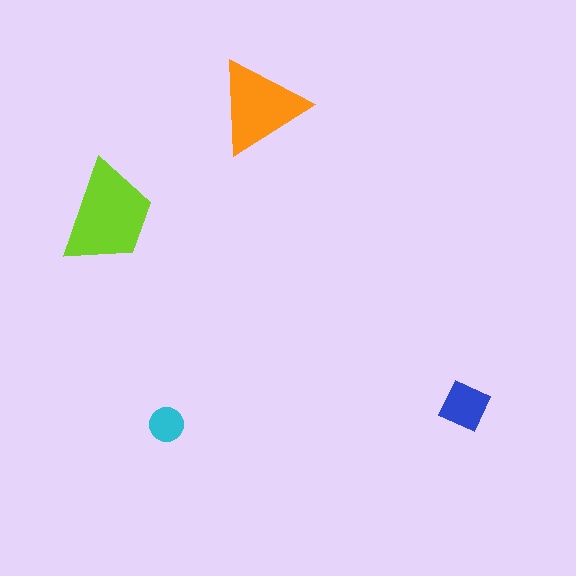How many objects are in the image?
There are 4 objects in the image.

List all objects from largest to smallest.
The lime trapezoid, the orange triangle, the blue diamond, the cyan circle.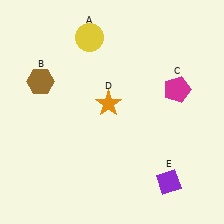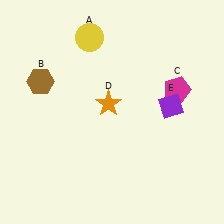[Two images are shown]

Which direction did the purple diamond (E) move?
The purple diamond (E) moved up.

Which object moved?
The purple diamond (E) moved up.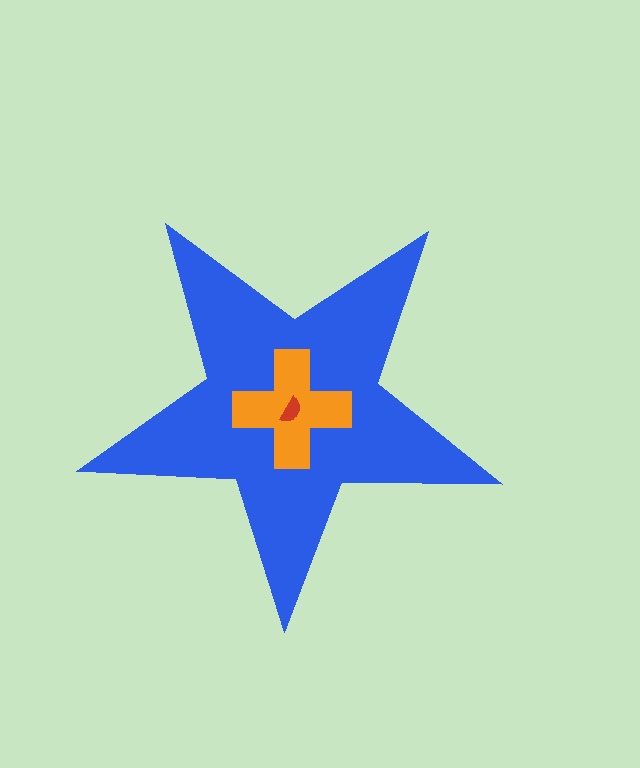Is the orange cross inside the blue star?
Yes.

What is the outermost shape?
The blue star.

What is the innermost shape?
The red semicircle.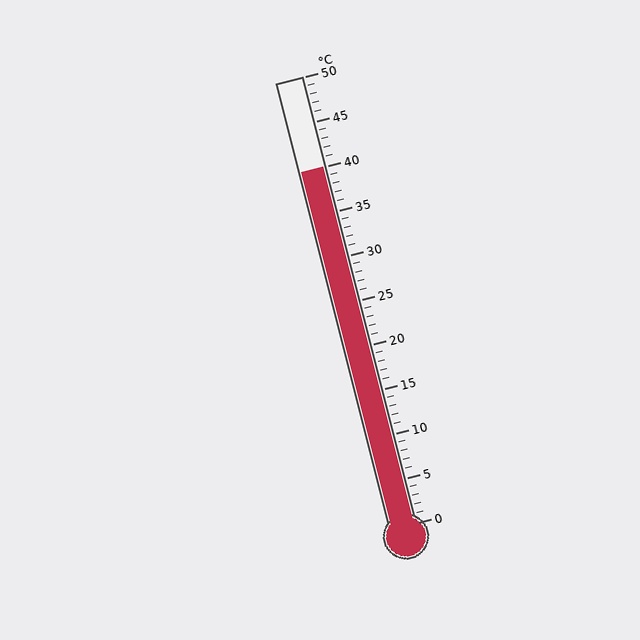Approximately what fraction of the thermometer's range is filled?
The thermometer is filled to approximately 80% of its range.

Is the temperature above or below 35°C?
The temperature is above 35°C.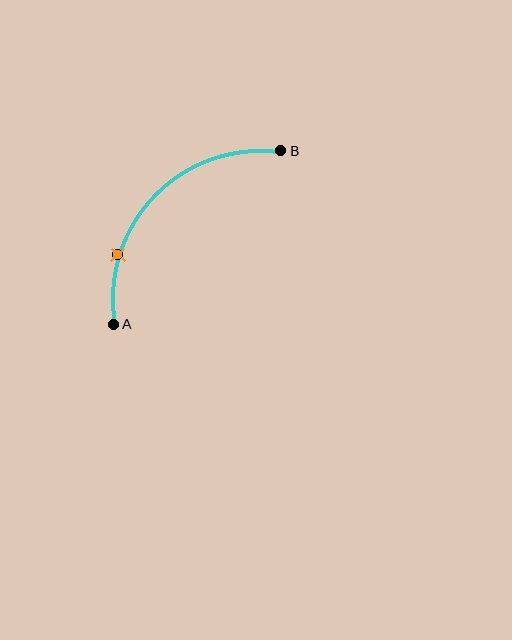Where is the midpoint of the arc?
The arc midpoint is the point on the curve farthest from the straight line joining A and B. It sits above and to the left of that line.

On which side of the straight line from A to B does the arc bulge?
The arc bulges above and to the left of the straight line connecting A and B.